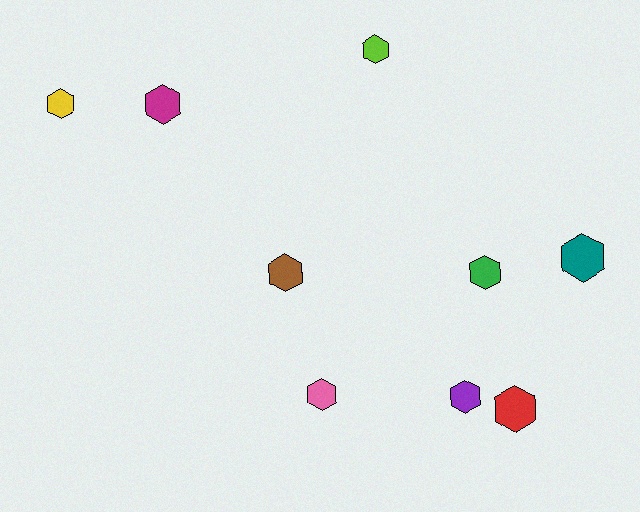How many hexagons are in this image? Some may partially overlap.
There are 9 hexagons.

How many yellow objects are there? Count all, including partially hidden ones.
There is 1 yellow object.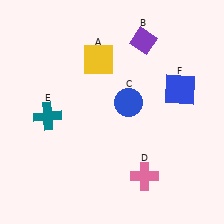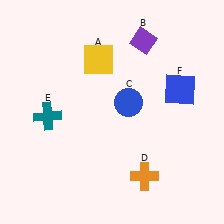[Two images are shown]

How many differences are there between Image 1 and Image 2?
There is 1 difference between the two images.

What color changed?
The cross (D) changed from pink in Image 1 to orange in Image 2.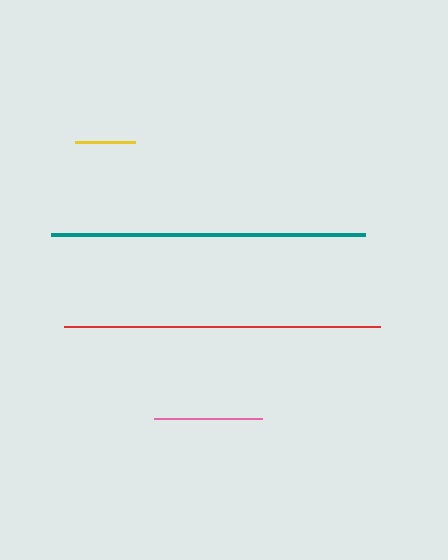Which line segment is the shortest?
The yellow line is the shortest at approximately 60 pixels.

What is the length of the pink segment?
The pink segment is approximately 108 pixels long.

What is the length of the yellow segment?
The yellow segment is approximately 60 pixels long.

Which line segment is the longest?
The red line is the longest at approximately 316 pixels.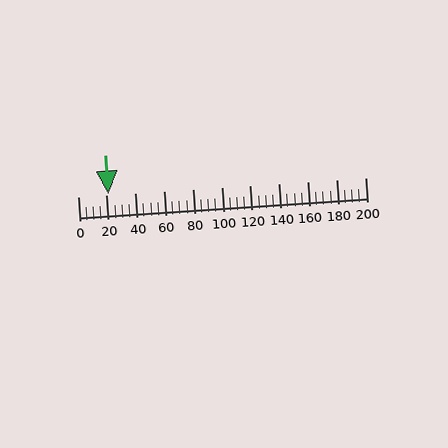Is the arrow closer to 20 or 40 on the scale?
The arrow is closer to 20.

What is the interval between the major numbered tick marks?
The major tick marks are spaced 20 units apart.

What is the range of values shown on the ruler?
The ruler shows values from 0 to 200.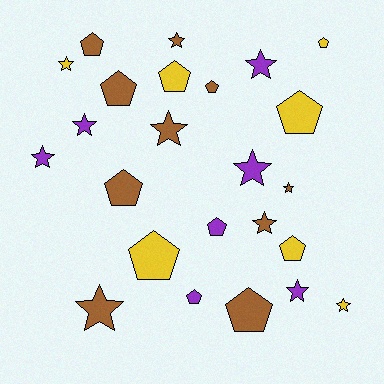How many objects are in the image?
There are 24 objects.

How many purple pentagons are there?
There are 2 purple pentagons.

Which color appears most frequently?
Brown, with 10 objects.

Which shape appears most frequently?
Pentagon, with 12 objects.